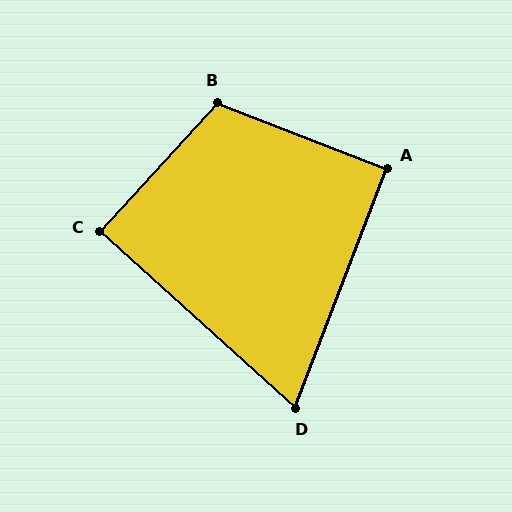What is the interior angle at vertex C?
Approximately 90 degrees (approximately right).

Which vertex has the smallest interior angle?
D, at approximately 69 degrees.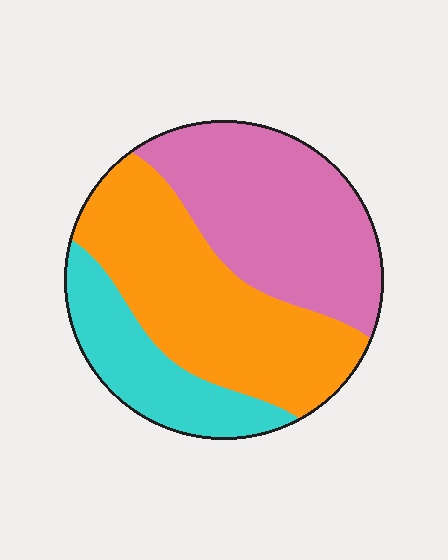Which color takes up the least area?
Cyan, at roughly 20%.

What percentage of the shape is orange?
Orange takes up about two fifths (2/5) of the shape.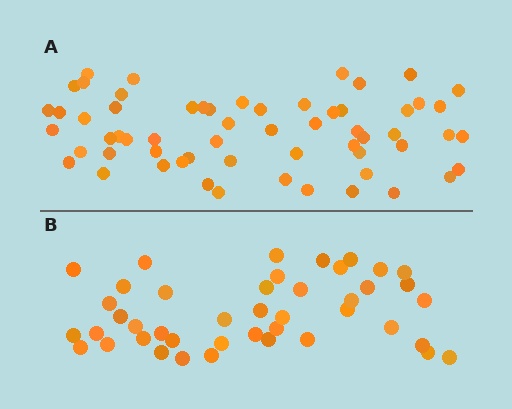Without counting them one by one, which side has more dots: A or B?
Region A (the top region) has more dots.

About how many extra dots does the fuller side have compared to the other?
Region A has approximately 15 more dots than region B.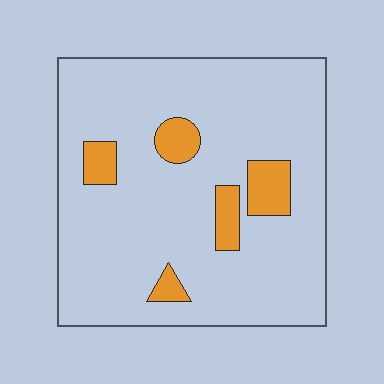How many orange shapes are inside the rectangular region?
5.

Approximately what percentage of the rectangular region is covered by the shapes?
Approximately 10%.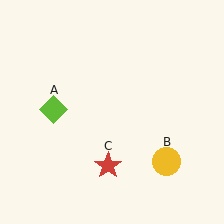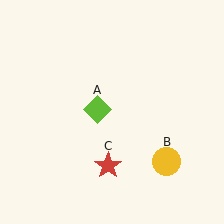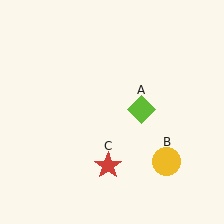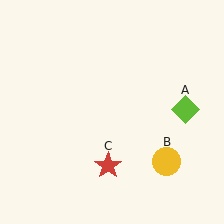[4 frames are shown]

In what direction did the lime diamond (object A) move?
The lime diamond (object A) moved right.